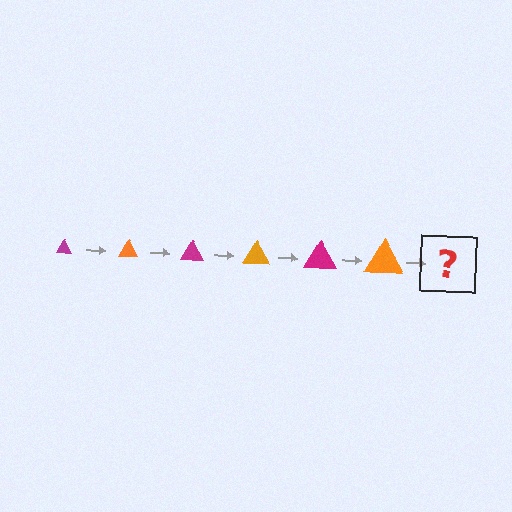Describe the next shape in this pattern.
It should be a magenta triangle, larger than the previous one.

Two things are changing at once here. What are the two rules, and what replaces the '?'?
The two rules are that the triangle grows larger each step and the color cycles through magenta and orange. The '?' should be a magenta triangle, larger than the previous one.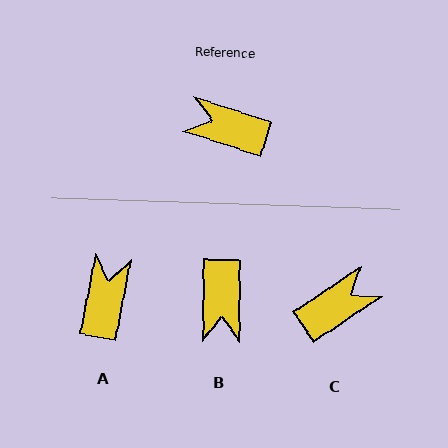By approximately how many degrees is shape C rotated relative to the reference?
Approximately 128 degrees clockwise.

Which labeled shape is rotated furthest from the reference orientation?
C, about 128 degrees away.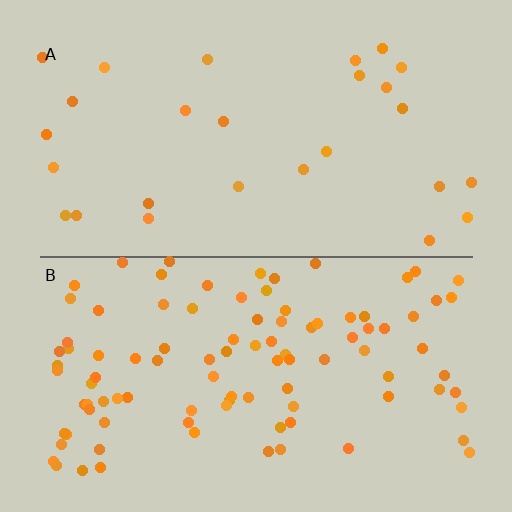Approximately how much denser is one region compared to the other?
Approximately 3.6× — region B over region A.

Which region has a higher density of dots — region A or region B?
B (the bottom).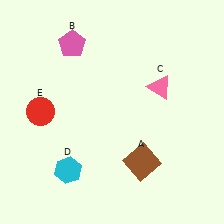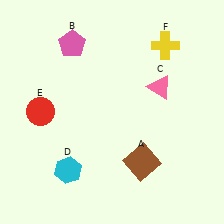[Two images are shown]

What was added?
A yellow cross (F) was added in Image 2.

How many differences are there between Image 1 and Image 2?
There is 1 difference between the two images.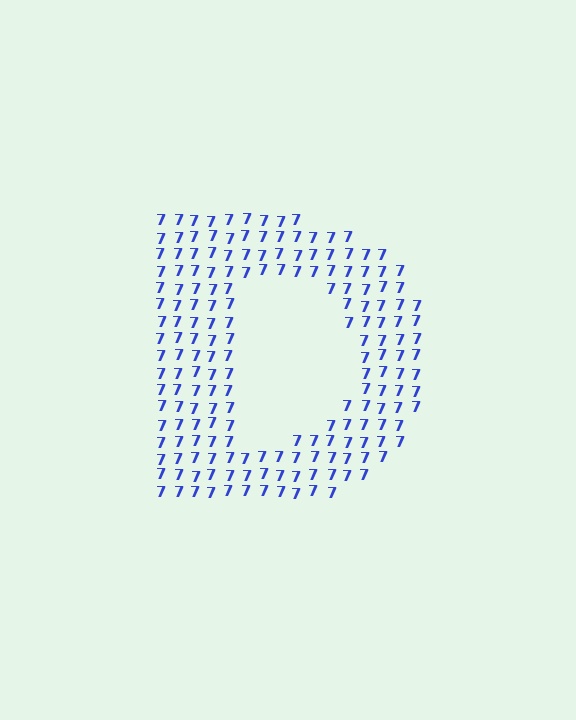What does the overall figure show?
The overall figure shows the letter D.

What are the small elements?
The small elements are digit 7's.